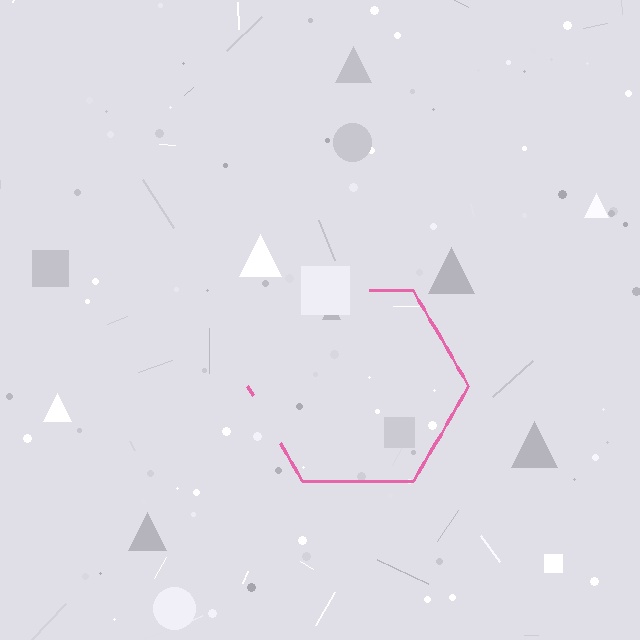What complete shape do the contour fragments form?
The contour fragments form a hexagon.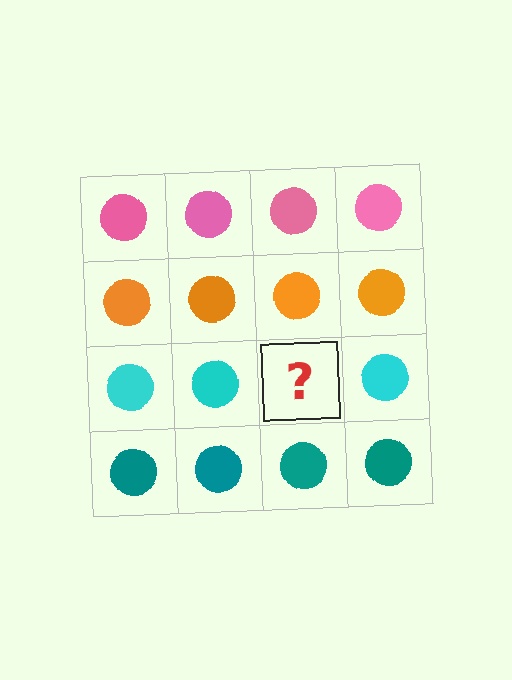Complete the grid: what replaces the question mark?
The question mark should be replaced with a cyan circle.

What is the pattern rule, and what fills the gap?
The rule is that each row has a consistent color. The gap should be filled with a cyan circle.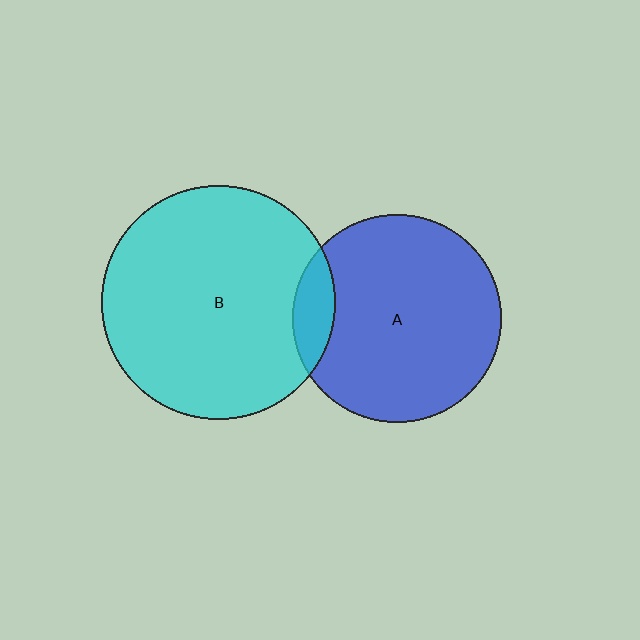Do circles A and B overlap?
Yes.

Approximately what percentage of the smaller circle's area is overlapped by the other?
Approximately 10%.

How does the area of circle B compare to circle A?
Approximately 1.3 times.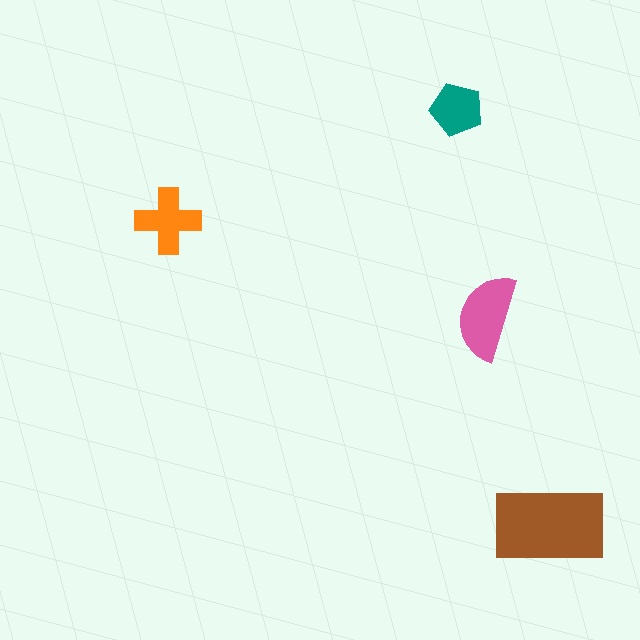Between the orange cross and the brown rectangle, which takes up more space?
The brown rectangle.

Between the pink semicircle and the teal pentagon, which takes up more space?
The pink semicircle.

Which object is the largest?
The brown rectangle.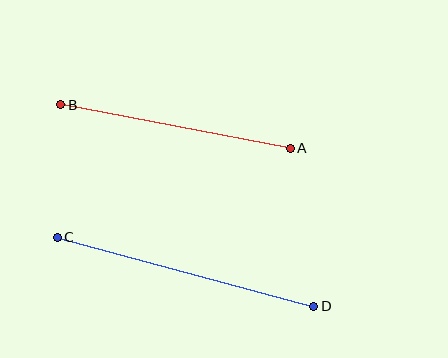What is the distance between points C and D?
The distance is approximately 266 pixels.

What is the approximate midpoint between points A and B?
The midpoint is at approximately (176, 127) pixels.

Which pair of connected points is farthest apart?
Points C and D are farthest apart.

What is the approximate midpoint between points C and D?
The midpoint is at approximately (186, 272) pixels.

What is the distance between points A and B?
The distance is approximately 234 pixels.